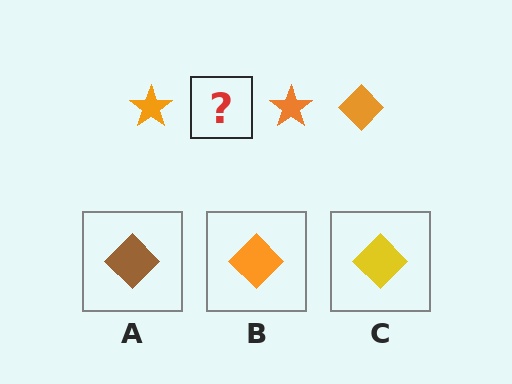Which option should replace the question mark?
Option B.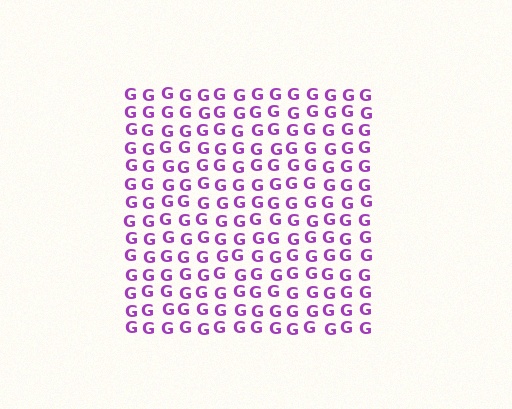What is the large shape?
The large shape is a square.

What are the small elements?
The small elements are letter G's.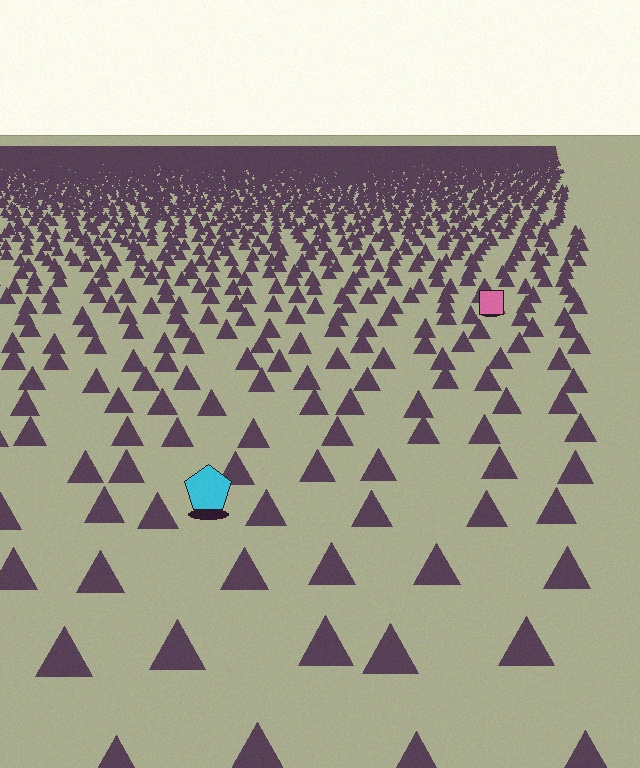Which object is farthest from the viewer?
The pink square is farthest from the viewer. It appears smaller and the ground texture around it is denser.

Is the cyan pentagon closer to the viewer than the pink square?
Yes. The cyan pentagon is closer — you can tell from the texture gradient: the ground texture is coarser near it.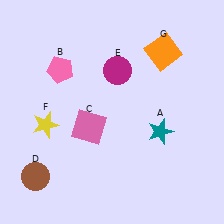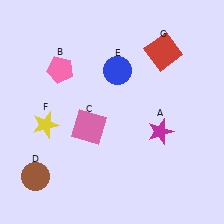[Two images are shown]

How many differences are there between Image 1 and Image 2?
There are 3 differences between the two images.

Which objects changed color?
A changed from teal to magenta. E changed from magenta to blue. G changed from orange to red.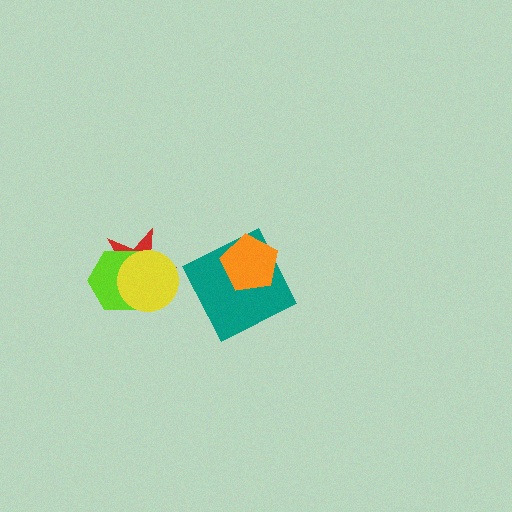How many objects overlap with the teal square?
1 object overlaps with the teal square.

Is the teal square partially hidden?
Yes, it is partially covered by another shape.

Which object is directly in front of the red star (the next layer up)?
The lime hexagon is directly in front of the red star.